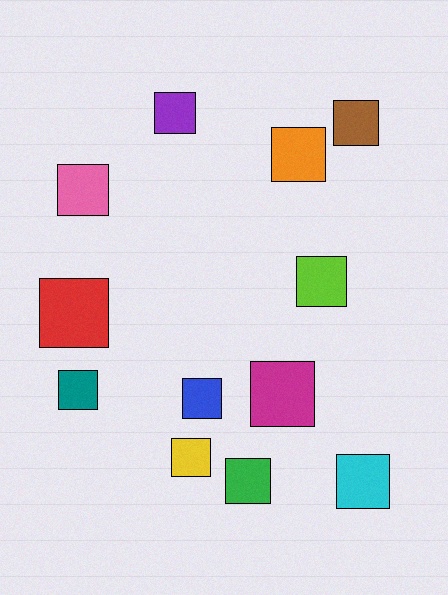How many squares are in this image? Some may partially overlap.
There are 12 squares.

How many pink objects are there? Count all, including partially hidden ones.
There is 1 pink object.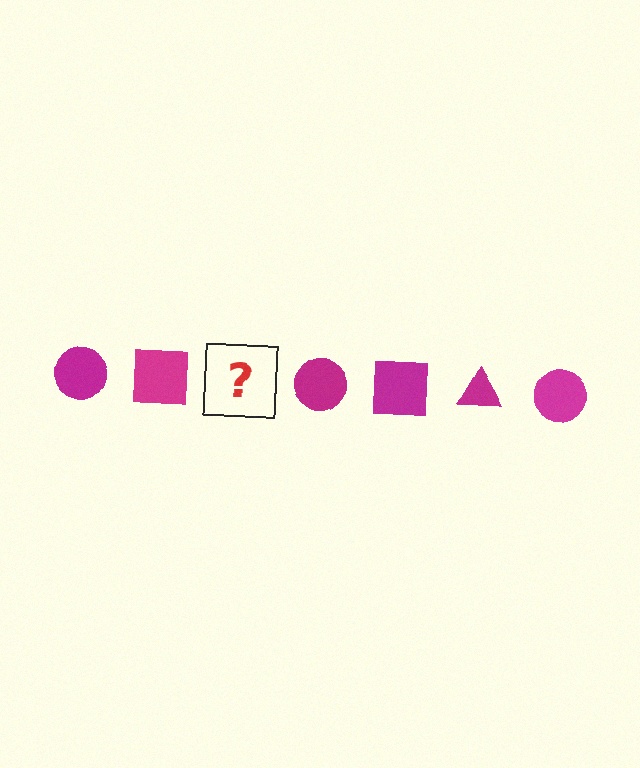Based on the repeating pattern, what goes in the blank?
The blank should be a magenta triangle.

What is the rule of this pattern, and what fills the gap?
The rule is that the pattern cycles through circle, square, triangle shapes in magenta. The gap should be filled with a magenta triangle.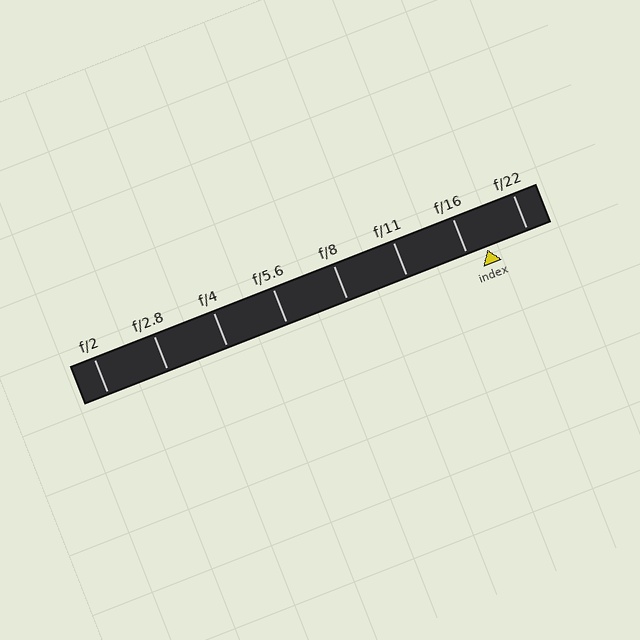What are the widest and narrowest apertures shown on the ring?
The widest aperture shown is f/2 and the narrowest is f/22.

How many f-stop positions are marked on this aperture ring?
There are 8 f-stop positions marked.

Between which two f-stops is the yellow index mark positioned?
The index mark is between f/16 and f/22.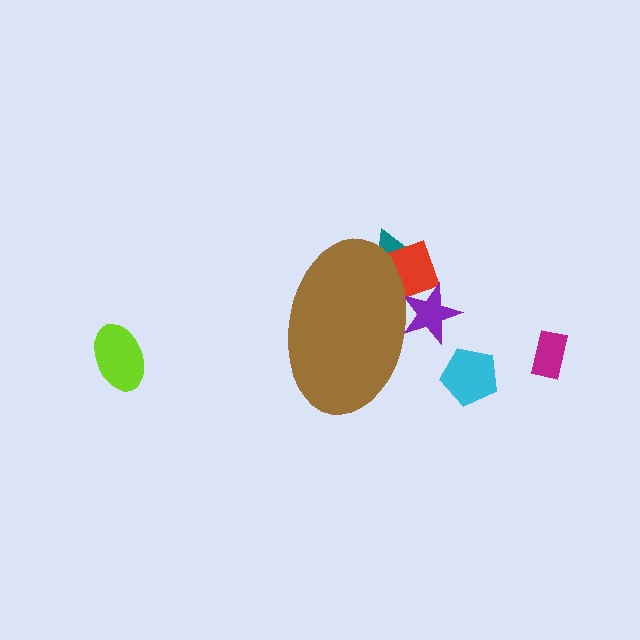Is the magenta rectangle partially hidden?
No, the magenta rectangle is fully visible.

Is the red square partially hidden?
Yes, the red square is partially hidden behind the brown ellipse.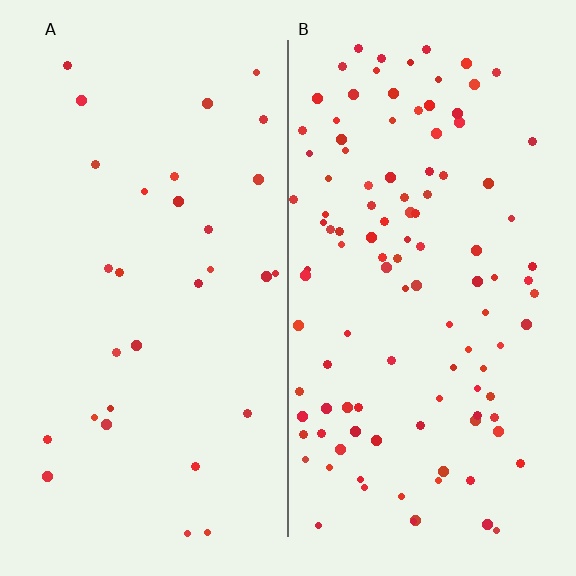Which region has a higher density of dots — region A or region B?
B (the right).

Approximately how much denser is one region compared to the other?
Approximately 3.7× — region B over region A.